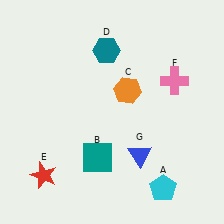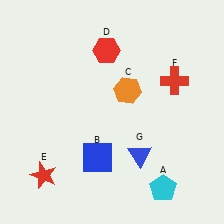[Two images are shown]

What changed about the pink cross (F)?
In Image 1, F is pink. In Image 2, it changed to red.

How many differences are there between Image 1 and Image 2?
There are 3 differences between the two images.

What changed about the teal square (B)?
In Image 1, B is teal. In Image 2, it changed to blue.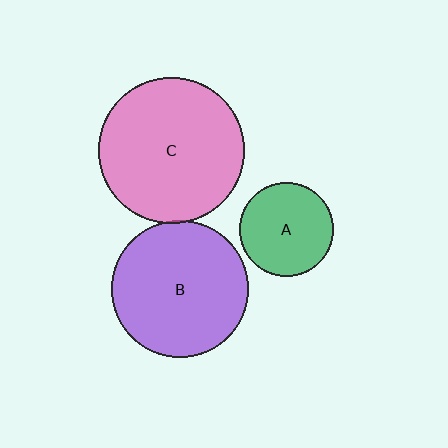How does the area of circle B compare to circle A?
Approximately 2.1 times.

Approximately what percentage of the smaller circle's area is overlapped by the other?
Approximately 5%.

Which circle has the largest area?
Circle C (pink).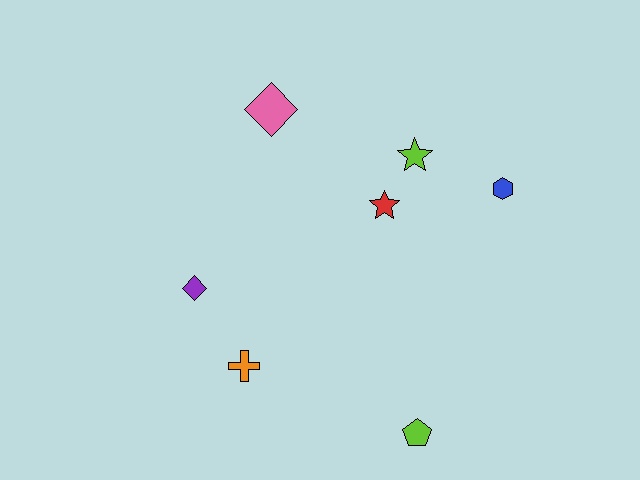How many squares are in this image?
There are no squares.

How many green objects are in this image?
There are no green objects.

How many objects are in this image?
There are 7 objects.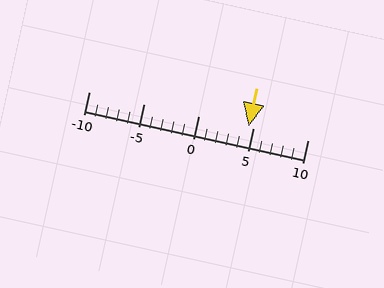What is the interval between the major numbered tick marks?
The major tick marks are spaced 5 units apart.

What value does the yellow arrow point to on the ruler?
The yellow arrow points to approximately 5.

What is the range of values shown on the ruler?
The ruler shows values from -10 to 10.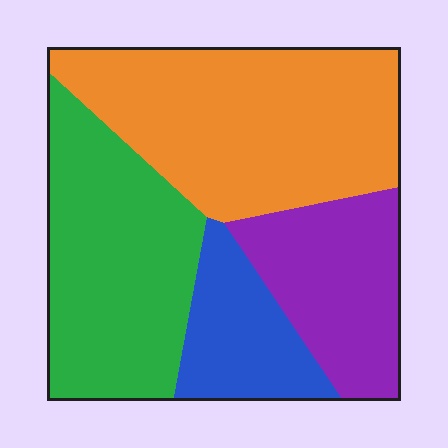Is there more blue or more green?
Green.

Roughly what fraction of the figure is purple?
Purple covers about 20% of the figure.